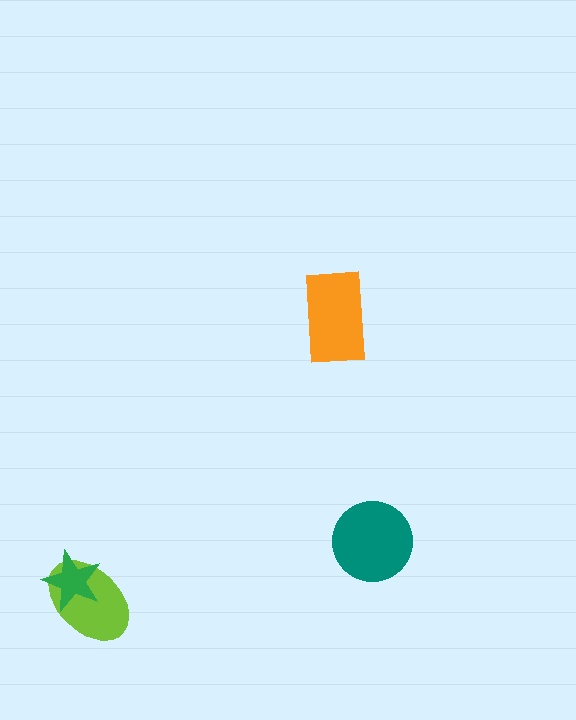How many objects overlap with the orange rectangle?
0 objects overlap with the orange rectangle.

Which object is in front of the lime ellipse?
The green star is in front of the lime ellipse.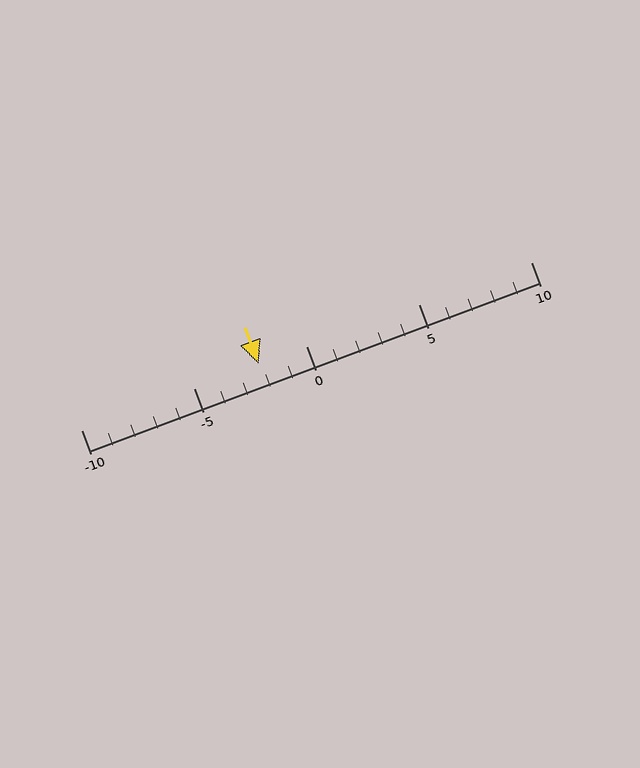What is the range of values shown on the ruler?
The ruler shows values from -10 to 10.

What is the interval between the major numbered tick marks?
The major tick marks are spaced 5 units apart.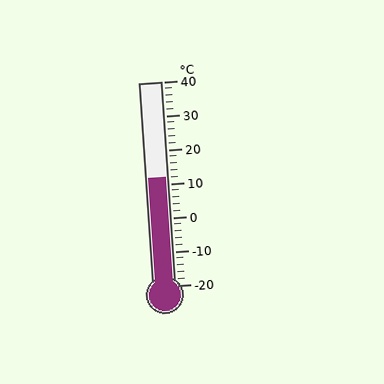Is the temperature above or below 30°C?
The temperature is below 30°C.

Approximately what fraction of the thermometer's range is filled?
The thermometer is filled to approximately 55% of its range.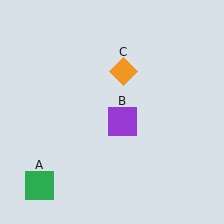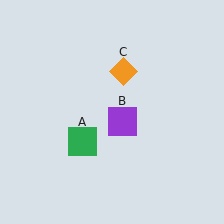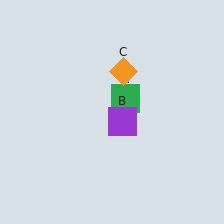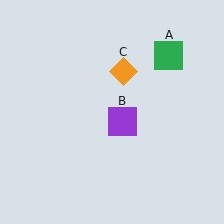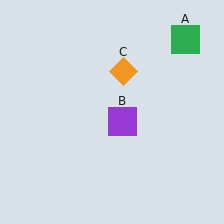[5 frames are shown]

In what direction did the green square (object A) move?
The green square (object A) moved up and to the right.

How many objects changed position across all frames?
1 object changed position: green square (object A).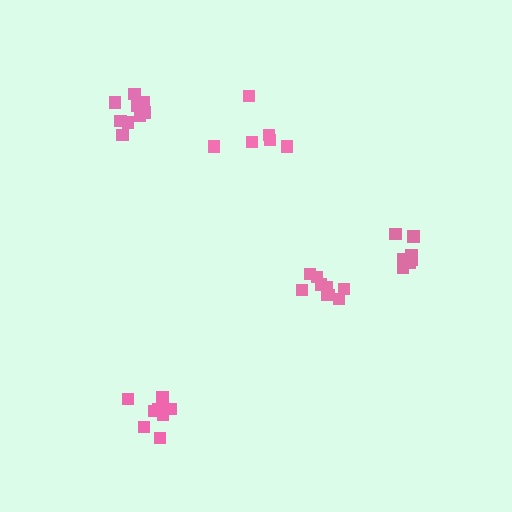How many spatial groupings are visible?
There are 5 spatial groupings.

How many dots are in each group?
Group 1: 9 dots, Group 2: 8 dots, Group 3: 9 dots, Group 4: 7 dots, Group 5: 6 dots (39 total).